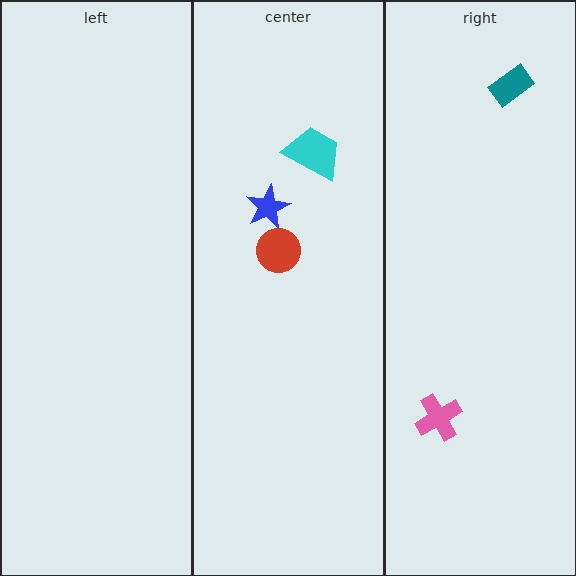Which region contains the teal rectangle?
The right region.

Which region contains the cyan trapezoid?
The center region.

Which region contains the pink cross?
The right region.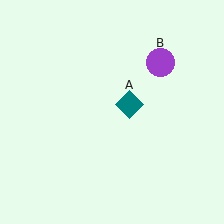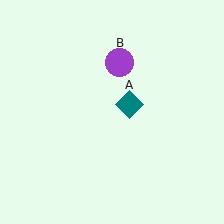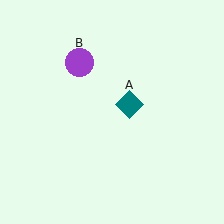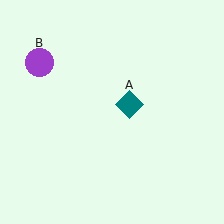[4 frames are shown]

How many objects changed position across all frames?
1 object changed position: purple circle (object B).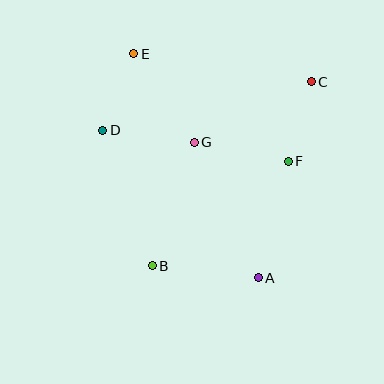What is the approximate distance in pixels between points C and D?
The distance between C and D is approximately 214 pixels.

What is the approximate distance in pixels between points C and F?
The distance between C and F is approximately 83 pixels.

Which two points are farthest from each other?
Points A and E are farthest from each other.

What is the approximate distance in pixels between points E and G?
The distance between E and G is approximately 107 pixels.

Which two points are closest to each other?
Points D and E are closest to each other.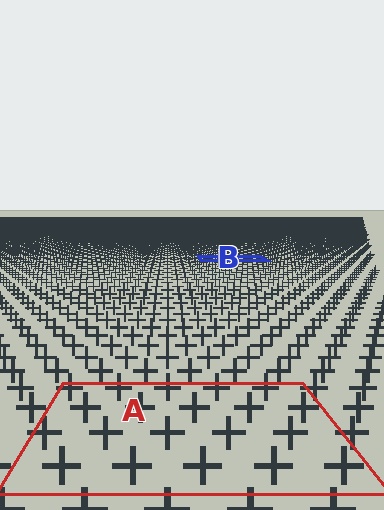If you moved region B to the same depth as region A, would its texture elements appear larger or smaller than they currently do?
They would appear larger. At a closer depth, the same texture elements are projected at a bigger on-screen size.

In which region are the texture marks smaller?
The texture marks are smaller in region B, because it is farther away.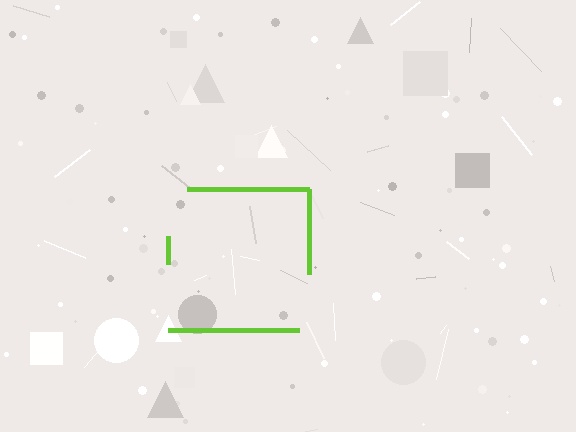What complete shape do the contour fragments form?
The contour fragments form a square.